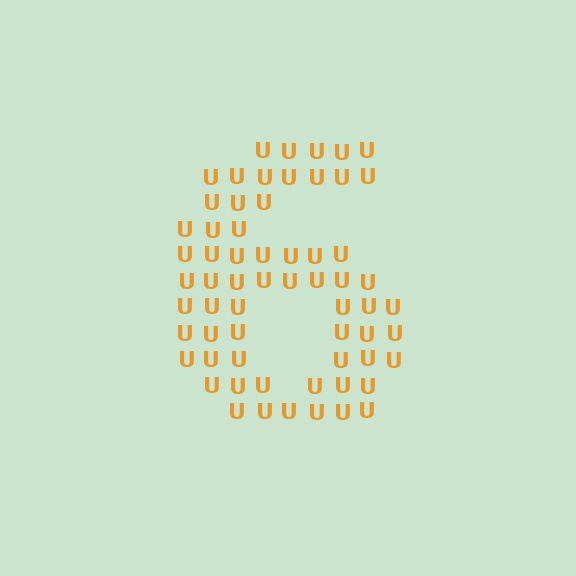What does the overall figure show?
The overall figure shows the digit 6.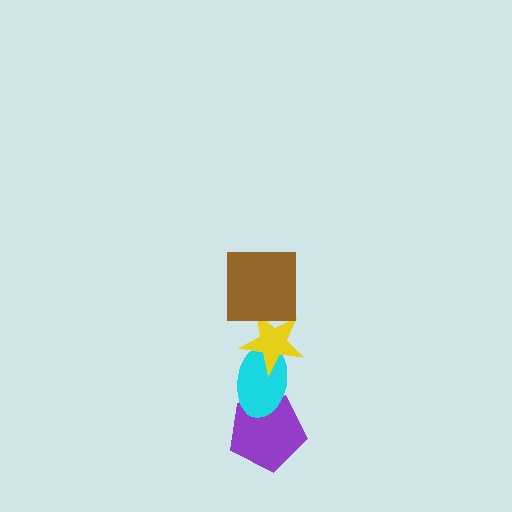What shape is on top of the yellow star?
The brown square is on top of the yellow star.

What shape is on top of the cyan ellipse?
The yellow star is on top of the cyan ellipse.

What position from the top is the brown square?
The brown square is 1st from the top.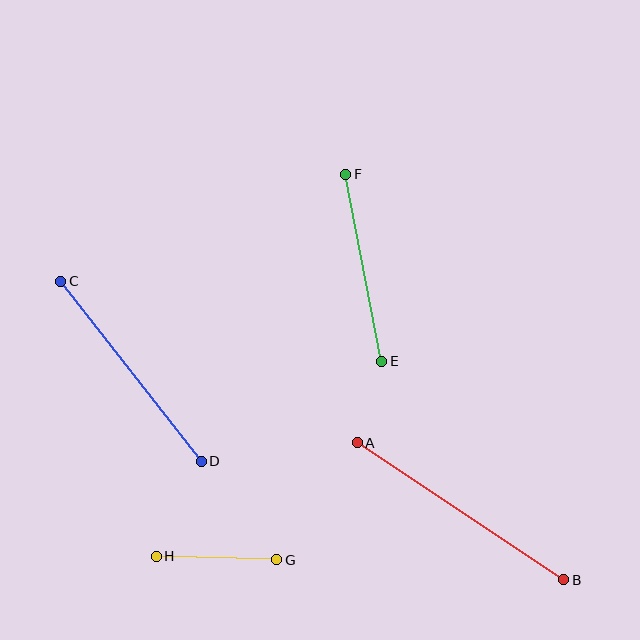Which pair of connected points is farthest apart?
Points A and B are farthest apart.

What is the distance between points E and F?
The distance is approximately 191 pixels.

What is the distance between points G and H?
The distance is approximately 121 pixels.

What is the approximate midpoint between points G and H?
The midpoint is at approximately (216, 558) pixels.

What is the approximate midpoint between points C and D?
The midpoint is at approximately (131, 371) pixels.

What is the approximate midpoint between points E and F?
The midpoint is at approximately (364, 268) pixels.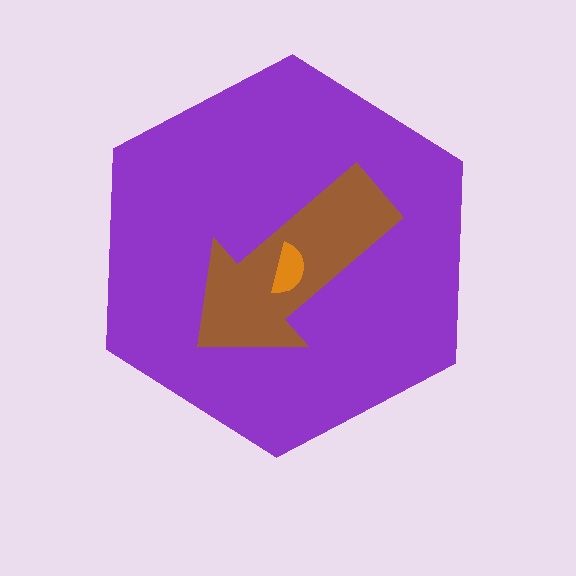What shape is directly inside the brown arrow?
The orange semicircle.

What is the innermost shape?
The orange semicircle.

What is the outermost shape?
The purple hexagon.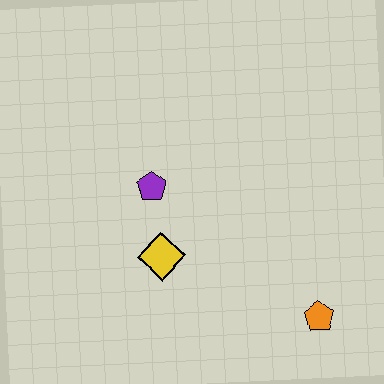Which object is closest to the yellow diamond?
The purple pentagon is closest to the yellow diamond.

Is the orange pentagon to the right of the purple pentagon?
Yes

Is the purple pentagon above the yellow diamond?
Yes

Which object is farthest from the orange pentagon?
The purple pentagon is farthest from the orange pentagon.